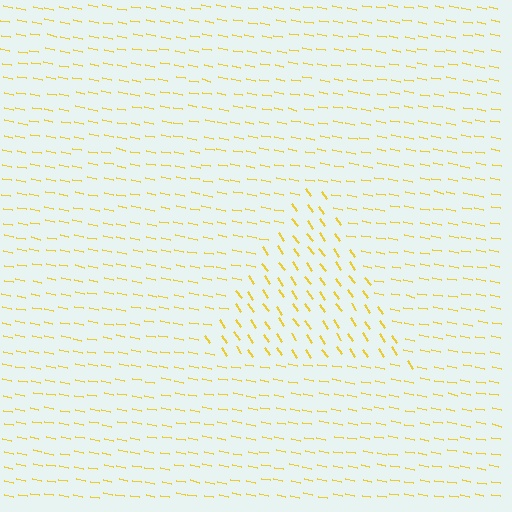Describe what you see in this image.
The image is filled with small yellow line segments. A triangle region in the image has lines oriented differently from the surrounding lines, creating a visible texture boundary.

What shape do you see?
I see a triangle.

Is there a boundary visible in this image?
Yes, there is a texture boundary formed by a change in line orientation.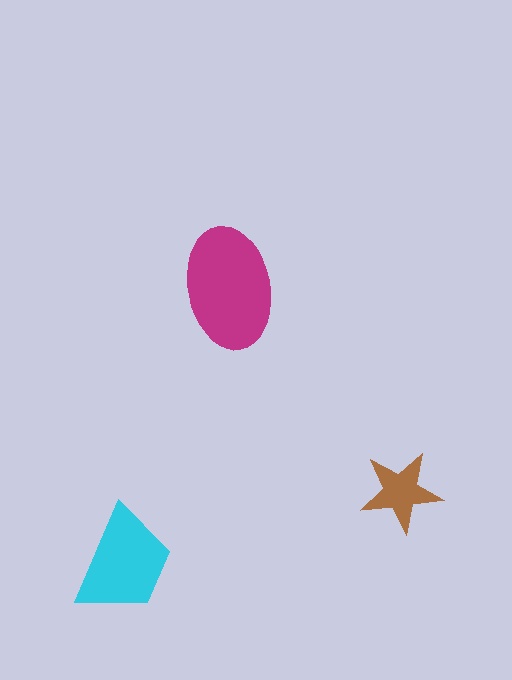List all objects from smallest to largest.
The brown star, the cyan trapezoid, the magenta ellipse.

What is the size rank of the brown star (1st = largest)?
3rd.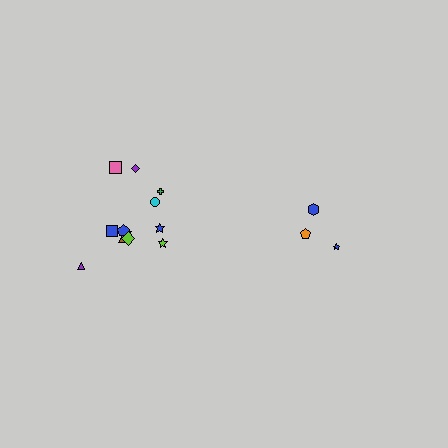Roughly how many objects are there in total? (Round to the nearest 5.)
Roughly 15 objects in total.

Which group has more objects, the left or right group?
The left group.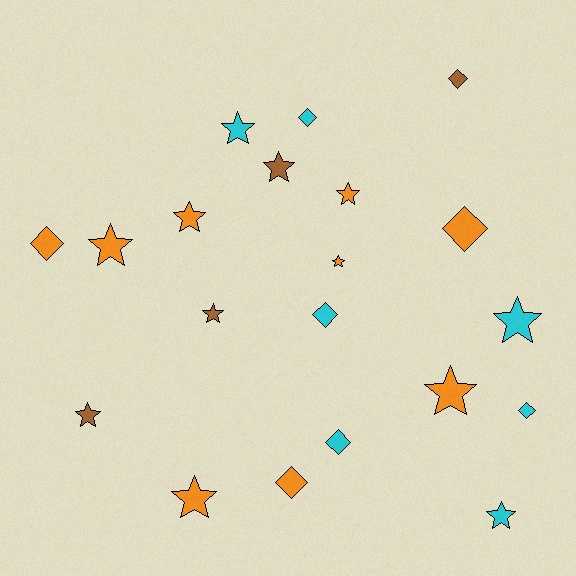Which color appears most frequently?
Orange, with 9 objects.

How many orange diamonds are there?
There are 3 orange diamonds.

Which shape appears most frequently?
Star, with 12 objects.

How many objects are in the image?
There are 20 objects.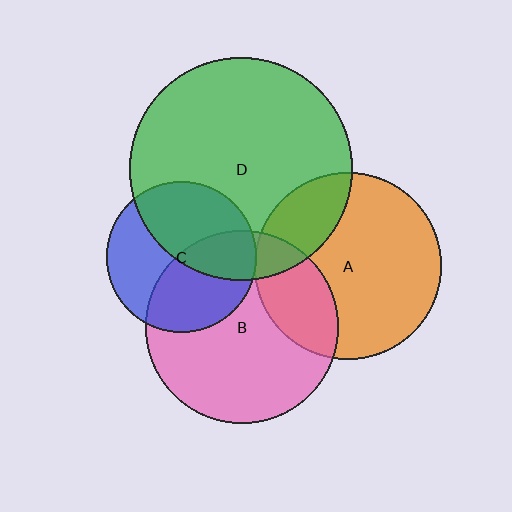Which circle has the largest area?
Circle D (green).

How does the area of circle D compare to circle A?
Approximately 1.4 times.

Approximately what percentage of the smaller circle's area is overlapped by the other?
Approximately 25%.